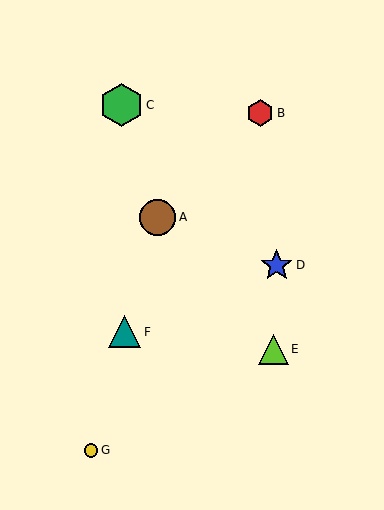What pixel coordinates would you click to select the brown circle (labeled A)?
Click at (158, 217) to select the brown circle A.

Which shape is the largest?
The green hexagon (labeled C) is the largest.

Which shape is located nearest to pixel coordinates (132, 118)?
The green hexagon (labeled C) at (122, 105) is nearest to that location.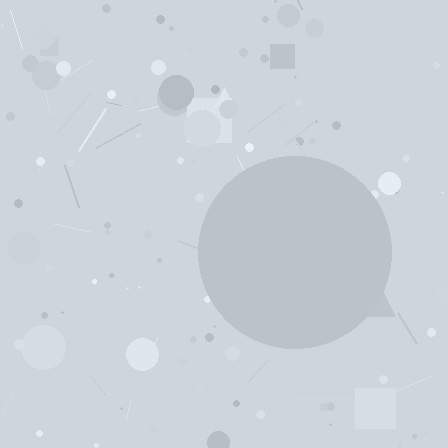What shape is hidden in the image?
A circle is hidden in the image.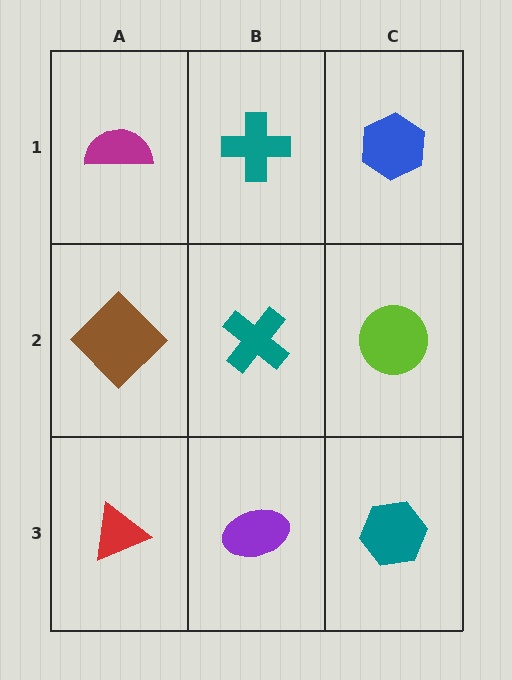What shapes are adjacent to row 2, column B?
A teal cross (row 1, column B), a purple ellipse (row 3, column B), a brown diamond (row 2, column A), a lime circle (row 2, column C).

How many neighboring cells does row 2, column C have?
3.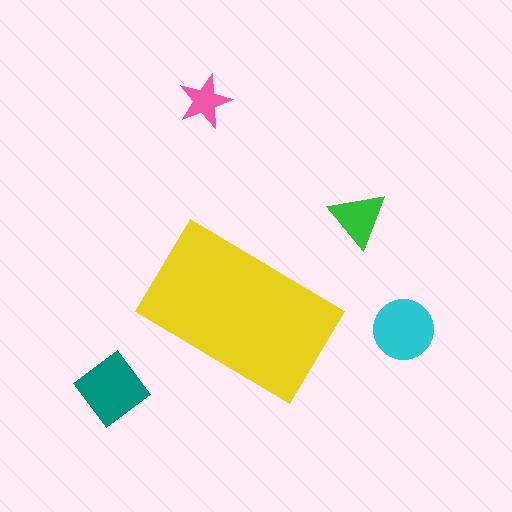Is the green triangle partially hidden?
No, the green triangle is fully visible.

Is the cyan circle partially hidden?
No, the cyan circle is fully visible.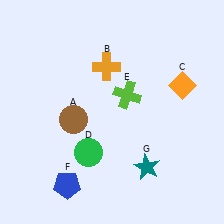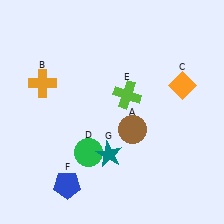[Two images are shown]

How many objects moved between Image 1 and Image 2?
3 objects moved between the two images.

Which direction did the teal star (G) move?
The teal star (G) moved left.